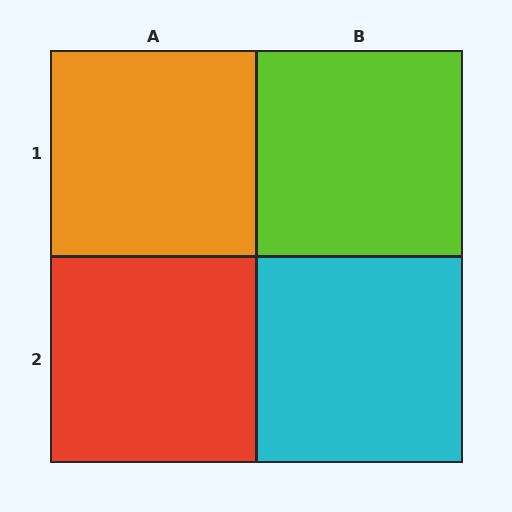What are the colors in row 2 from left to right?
Red, cyan.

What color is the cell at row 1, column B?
Lime.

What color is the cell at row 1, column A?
Orange.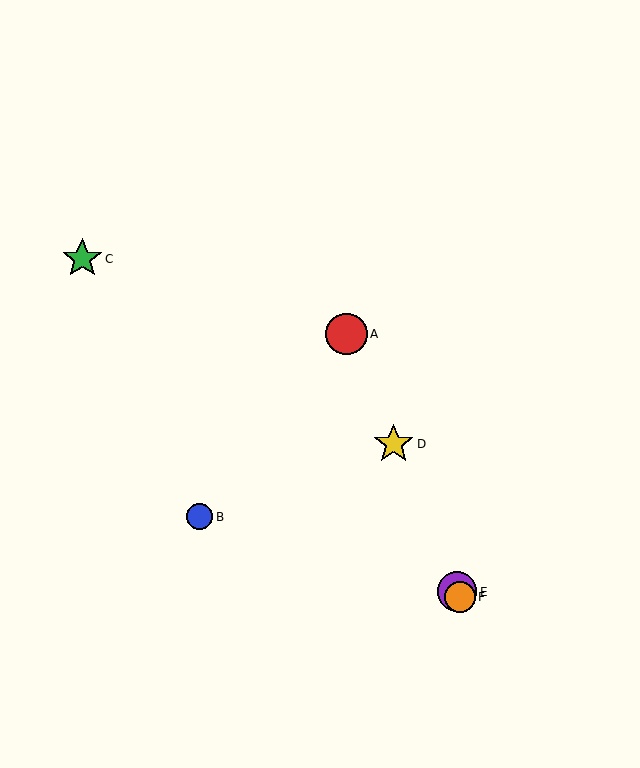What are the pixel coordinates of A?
Object A is at (346, 334).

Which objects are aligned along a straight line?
Objects A, D, E, F are aligned along a straight line.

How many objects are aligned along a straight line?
4 objects (A, D, E, F) are aligned along a straight line.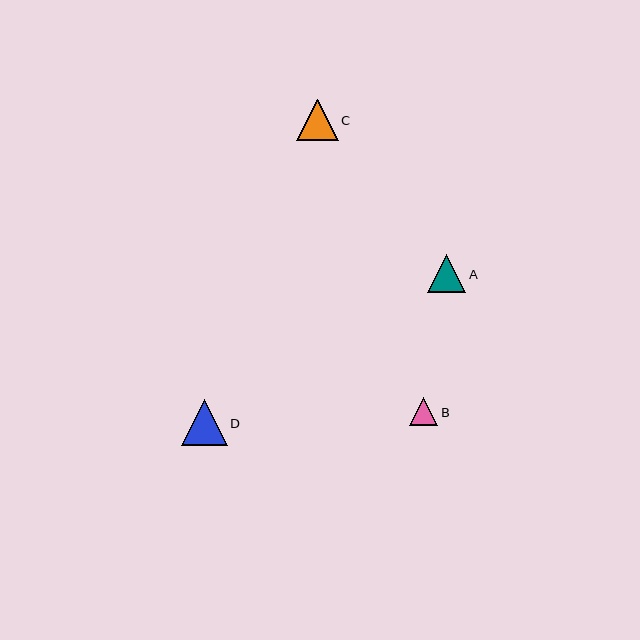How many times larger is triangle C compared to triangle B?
Triangle C is approximately 1.5 times the size of triangle B.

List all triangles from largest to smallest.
From largest to smallest: D, C, A, B.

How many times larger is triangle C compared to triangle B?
Triangle C is approximately 1.5 times the size of triangle B.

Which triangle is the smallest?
Triangle B is the smallest with a size of approximately 28 pixels.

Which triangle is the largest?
Triangle D is the largest with a size of approximately 46 pixels.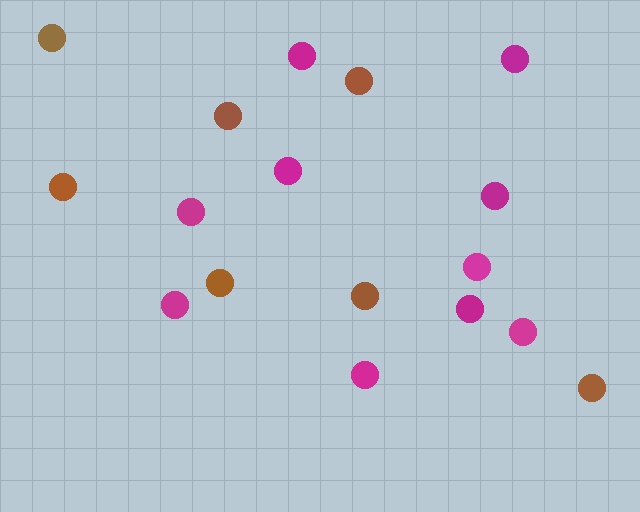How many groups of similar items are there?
There are 2 groups: one group of magenta circles (10) and one group of brown circles (7).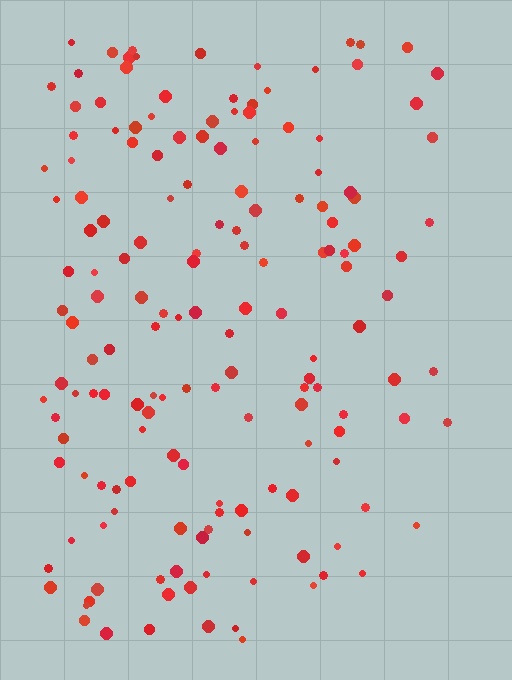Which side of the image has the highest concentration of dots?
The left.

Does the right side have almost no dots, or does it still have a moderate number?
Still a moderate number, just noticeably fewer than the left.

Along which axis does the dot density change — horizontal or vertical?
Horizontal.